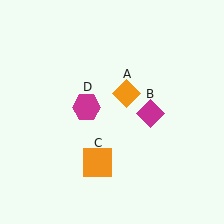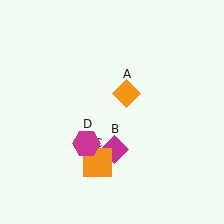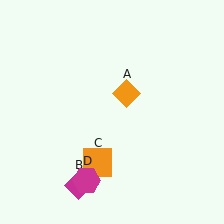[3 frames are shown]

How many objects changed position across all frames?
2 objects changed position: magenta diamond (object B), magenta hexagon (object D).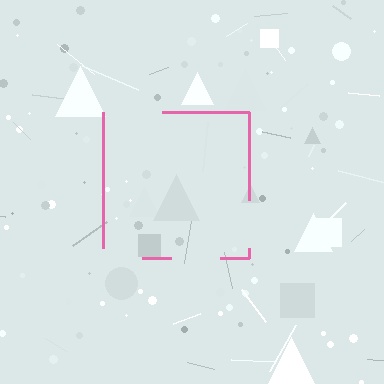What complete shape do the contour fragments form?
The contour fragments form a square.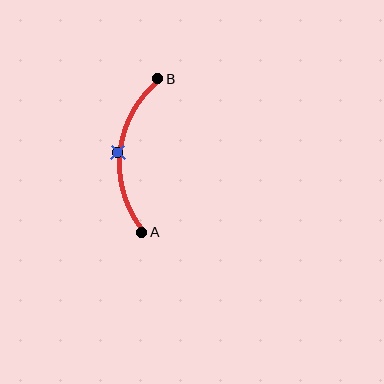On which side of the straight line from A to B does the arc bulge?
The arc bulges to the left of the straight line connecting A and B.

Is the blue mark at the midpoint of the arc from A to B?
Yes. The blue mark lies on the arc at equal arc-length from both A and B — it is the arc midpoint.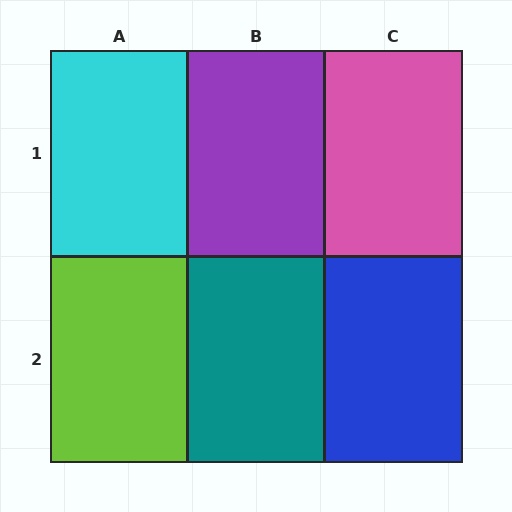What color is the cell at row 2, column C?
Blue.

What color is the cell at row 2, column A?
Lime.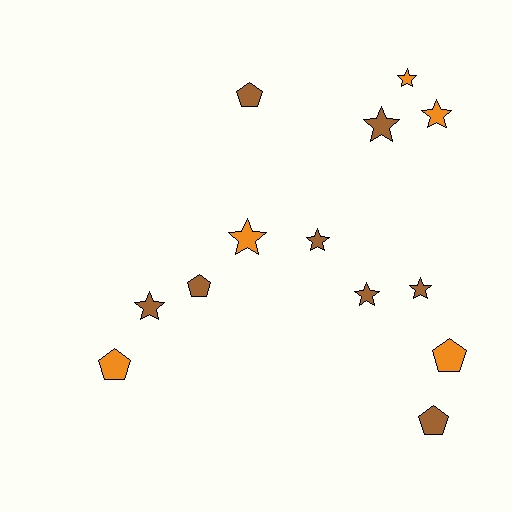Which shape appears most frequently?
Star, with 8 objects.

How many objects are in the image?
There are 13 objects.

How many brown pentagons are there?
There are 3 brown pentagons.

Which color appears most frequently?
Brown, with 8 objects.